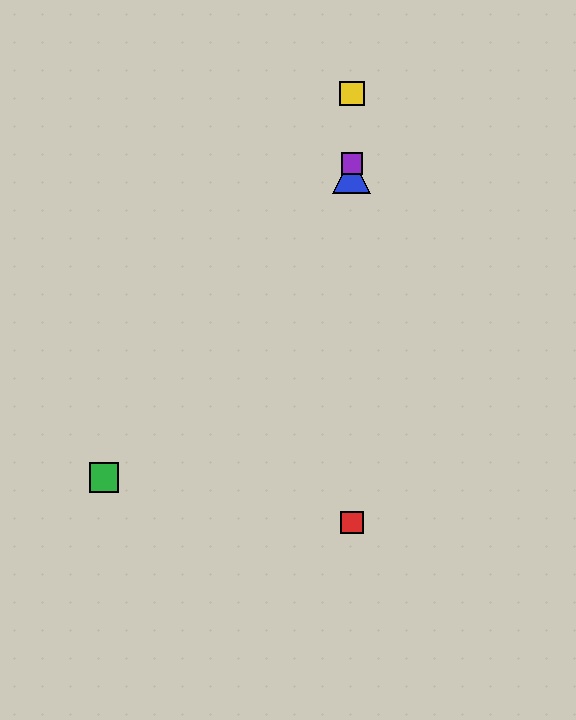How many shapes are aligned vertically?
4 shapes (the red square, the blue triangle, the yellow square, the purple square) are aligned vertically.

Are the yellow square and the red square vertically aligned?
Yes, both are at x≈352.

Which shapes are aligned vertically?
The red square, the blue triangle, the yellow square, the purple square are aligned vertically.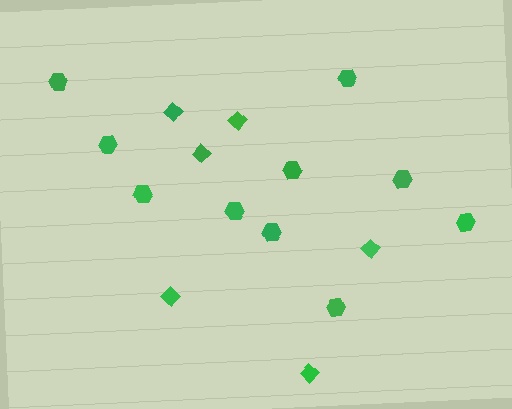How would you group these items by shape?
There are 2 groups: one group of hexagons (10) and one group of diamonds (6).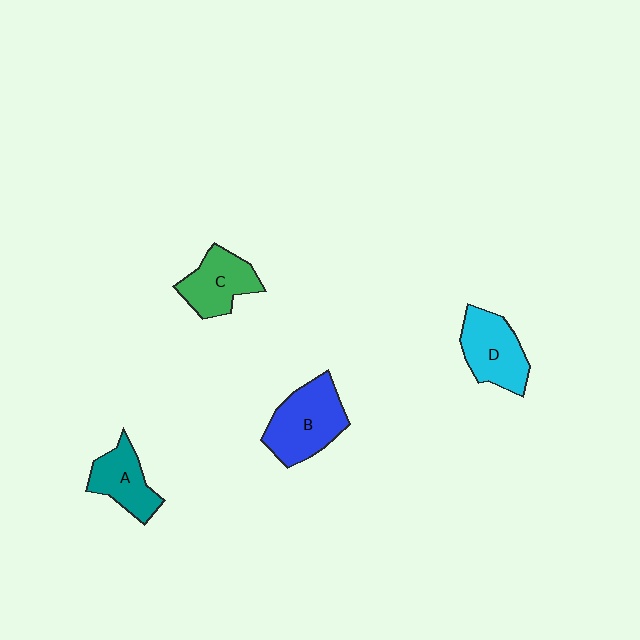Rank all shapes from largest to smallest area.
From largest to smallest: B (blue), D (cyan), C (green), A (teal).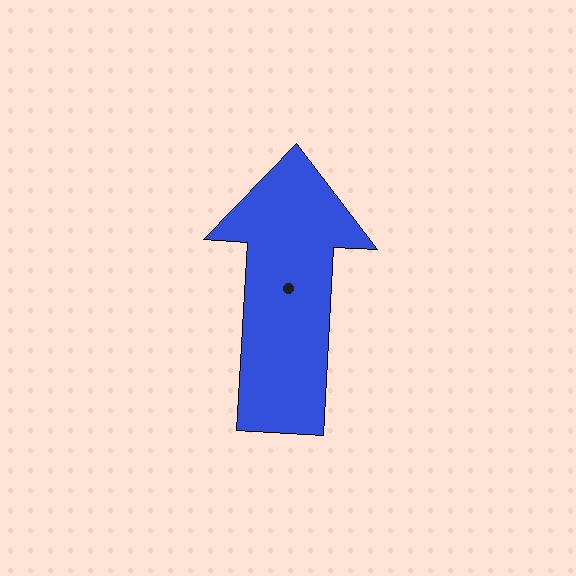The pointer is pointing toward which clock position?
Roughly 12 o'clock.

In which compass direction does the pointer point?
North.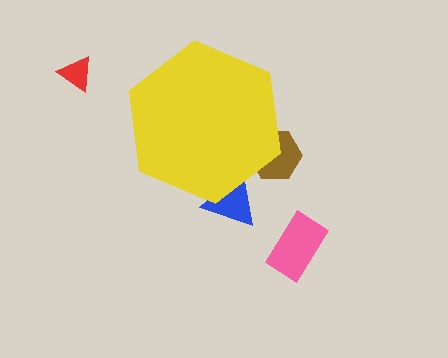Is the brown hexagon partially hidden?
Yes, the brown hexagon is partially hidden behind the yellow hexagon.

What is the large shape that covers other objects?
A yellow hexagon.